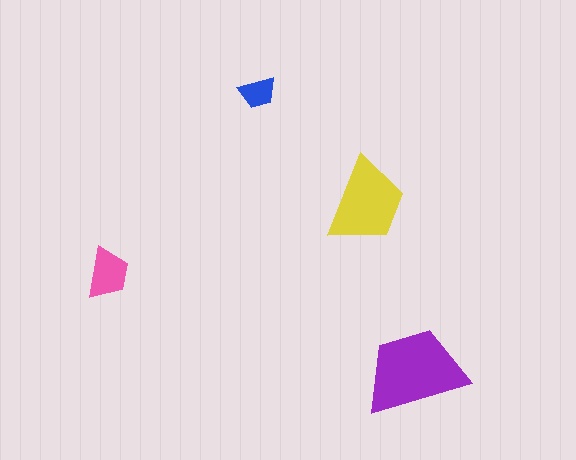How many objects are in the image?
There are 4 objects in the image.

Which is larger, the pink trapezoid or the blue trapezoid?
The pink one.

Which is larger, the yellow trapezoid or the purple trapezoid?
The purple one.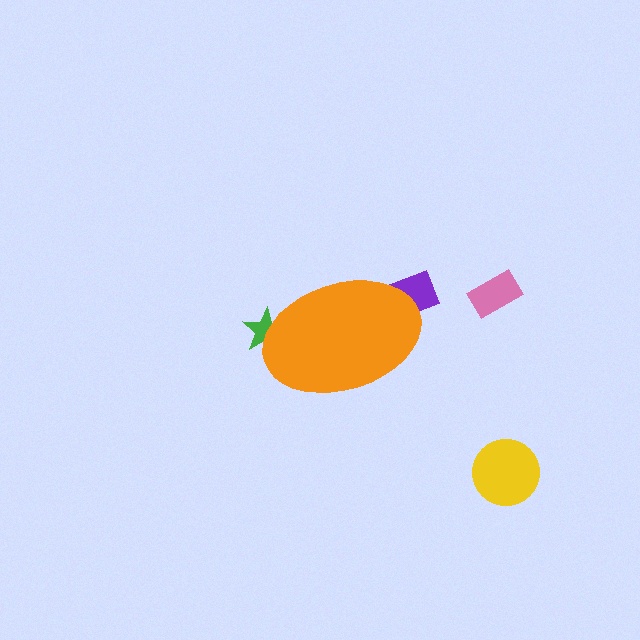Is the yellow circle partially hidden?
No, the yellow circle is fully visible.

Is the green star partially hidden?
Yes, the green star is partially hidden behind the orange ellipse.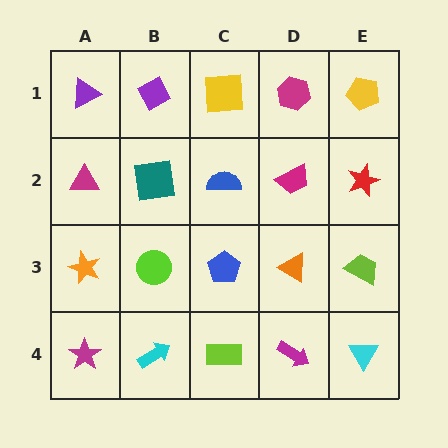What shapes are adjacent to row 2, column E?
A yellow pentagon (row 1, column E), a lime trapezoid (row 3, column E), a magenta trapezoid (row 2, column D).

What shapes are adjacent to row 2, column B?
A purple diamond (row 1, column B), a lime circle (row 3, column B), a magenta triangle (row 2, column A), a blue semicircle (row 2, column C).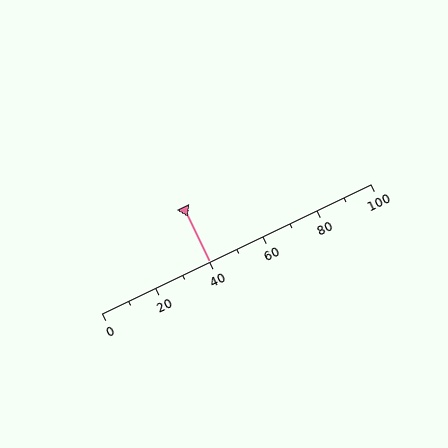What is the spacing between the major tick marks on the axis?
The major ticks are spaced 20 apart.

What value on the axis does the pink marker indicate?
The marker indicates approximately 40.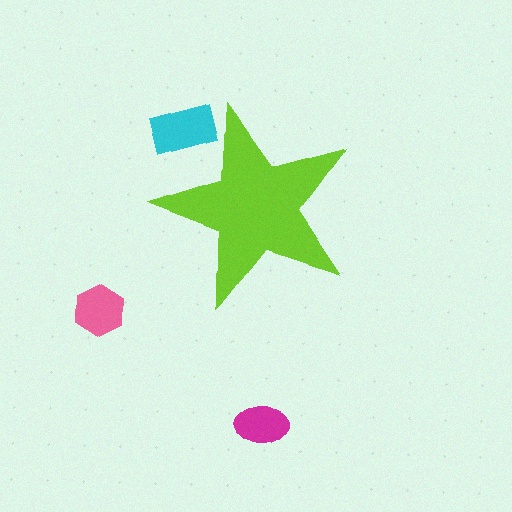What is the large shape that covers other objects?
A lime star.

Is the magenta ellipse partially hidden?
No, the magenta ellipse is fully visible.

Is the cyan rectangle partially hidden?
Yes, the cyan rectangle is partially hidden behind the lime star.